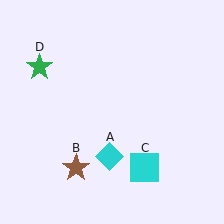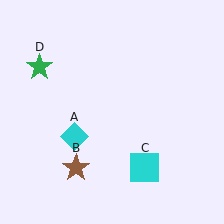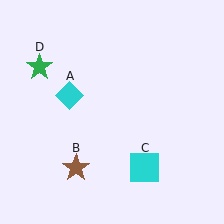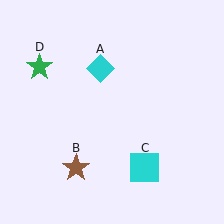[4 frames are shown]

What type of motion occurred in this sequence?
The cyan diamond (object A) rotated clockwise around the center of the scene.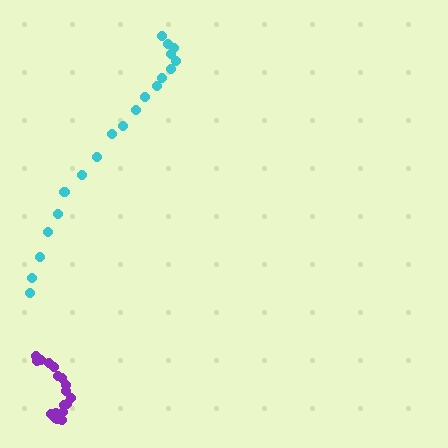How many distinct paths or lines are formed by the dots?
There are 2 distinct paths.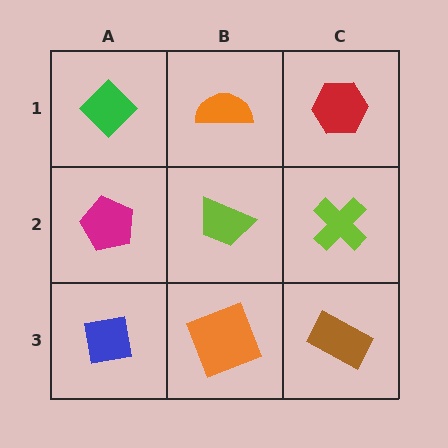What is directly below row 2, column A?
A blue square.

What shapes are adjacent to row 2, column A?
A green diamond (row 1, column A), a blue square (row 3, column A), a lime trapezoid (row 2, column B).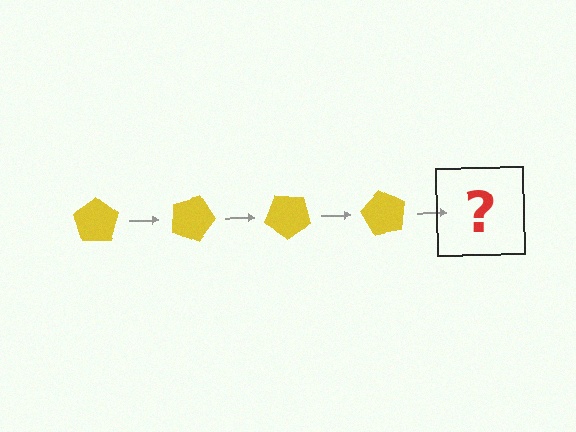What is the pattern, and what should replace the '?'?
The pattern is that the pentagon rotates 20 degrees each step. The '?' should be a yellow pentagon rotated 80 degrees.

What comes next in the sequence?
The next element should be a yellow pentagon rotated 80 degrees.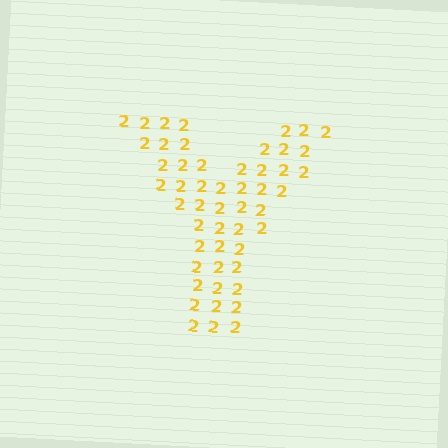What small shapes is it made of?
It is made of small digit 2's.